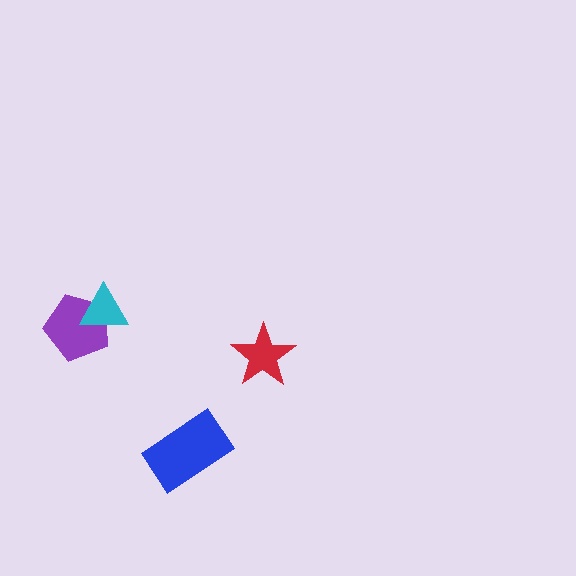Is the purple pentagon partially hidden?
Yes, it is partially covered by another shape.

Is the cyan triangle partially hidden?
No, no other shape covers it.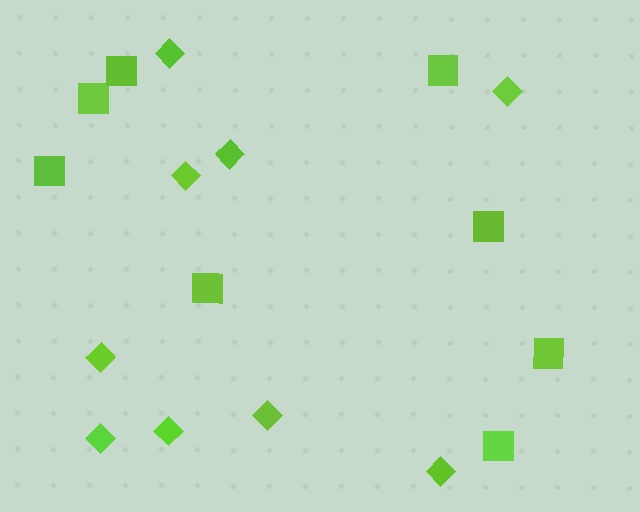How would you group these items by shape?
There are 2 groups: one group of diamonds (9) and one group of squares (8).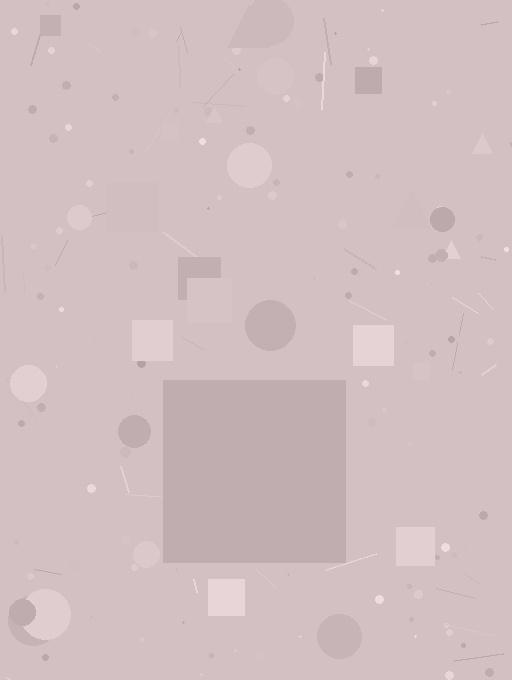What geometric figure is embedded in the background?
A square is embedded in the background.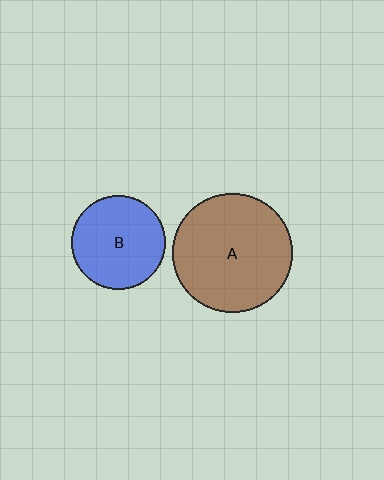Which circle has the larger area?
Circle A (brown).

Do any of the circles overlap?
No, none of the circles overlap.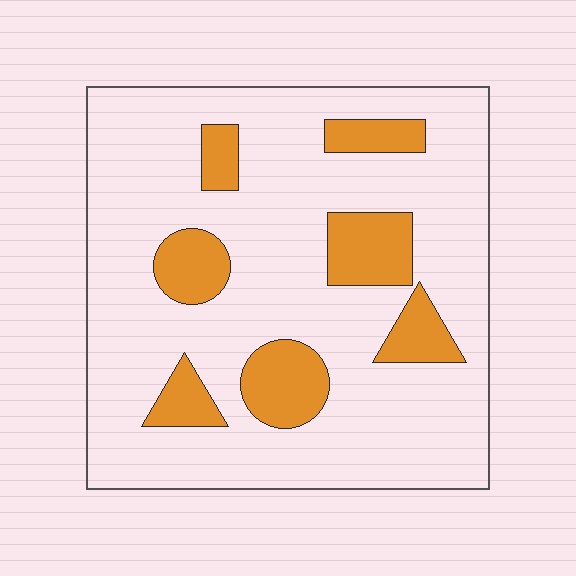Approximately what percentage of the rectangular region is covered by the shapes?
Approximately 20%.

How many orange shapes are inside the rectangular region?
7.